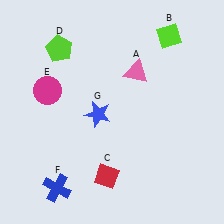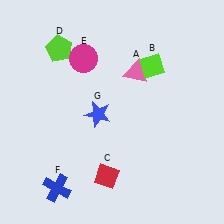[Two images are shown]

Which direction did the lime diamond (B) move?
The lime diamond (B) moved down.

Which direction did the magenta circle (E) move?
The magenta circle (E) moved right.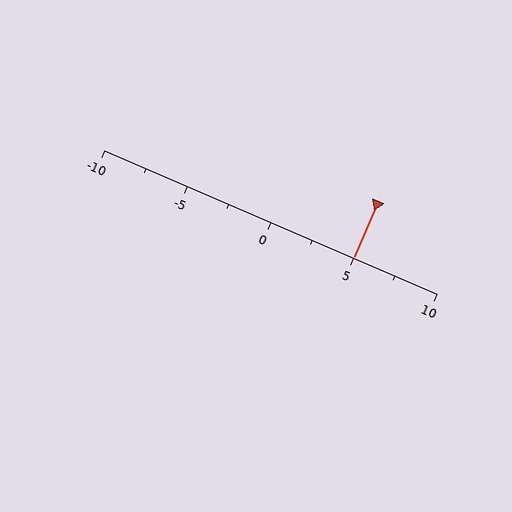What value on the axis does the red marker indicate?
The marker indicates approximately 5.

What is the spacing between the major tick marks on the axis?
The major ticks are spaced 5 apart.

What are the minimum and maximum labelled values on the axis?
The axis runs from -10 to 10.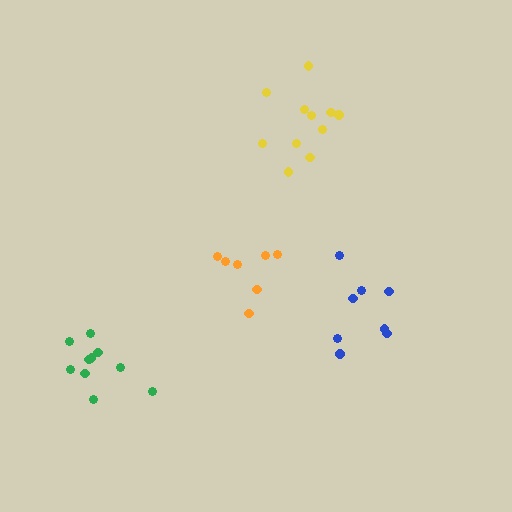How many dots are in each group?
Group 1: 11 dots, Group 2: 10 dots, Group 3: 7 dots, Group 4: 8 dots (36 total).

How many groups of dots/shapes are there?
There are 4 groups.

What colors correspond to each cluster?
The clusters are colored: yellow, green, orange, blue.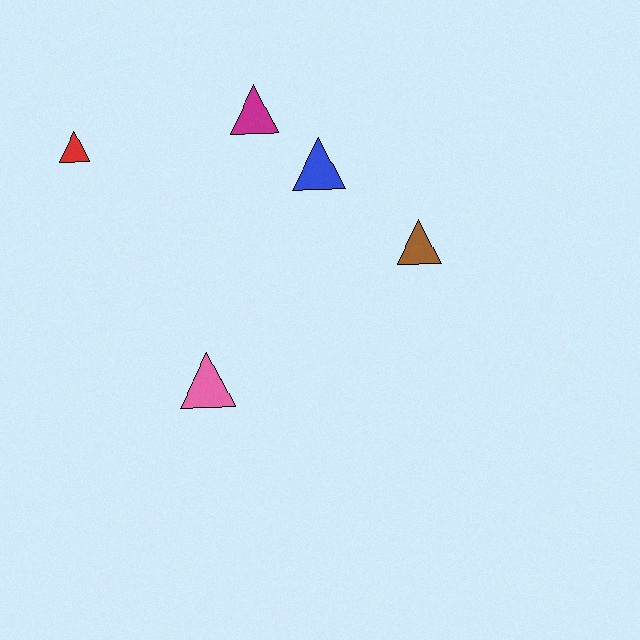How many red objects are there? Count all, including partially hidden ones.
There is 1 red object.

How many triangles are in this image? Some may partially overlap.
There are 5 triangles.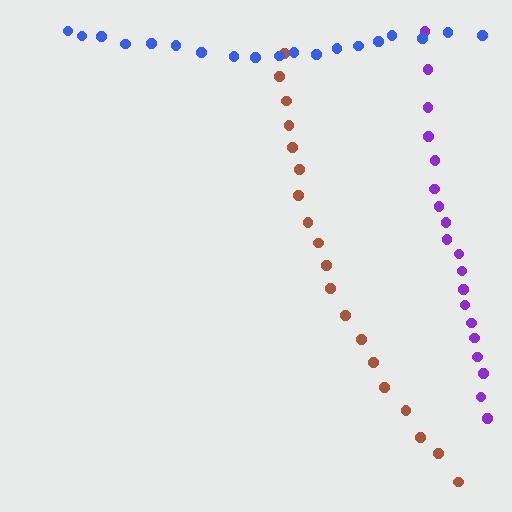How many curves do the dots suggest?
There are 3 distinct paths.